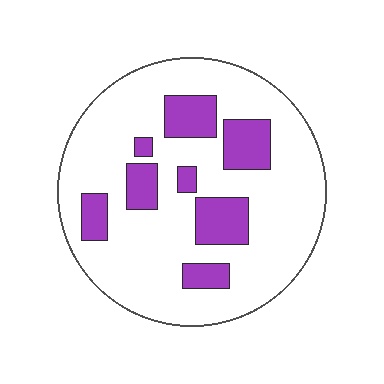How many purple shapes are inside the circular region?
8.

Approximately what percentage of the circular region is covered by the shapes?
Approximately 20%.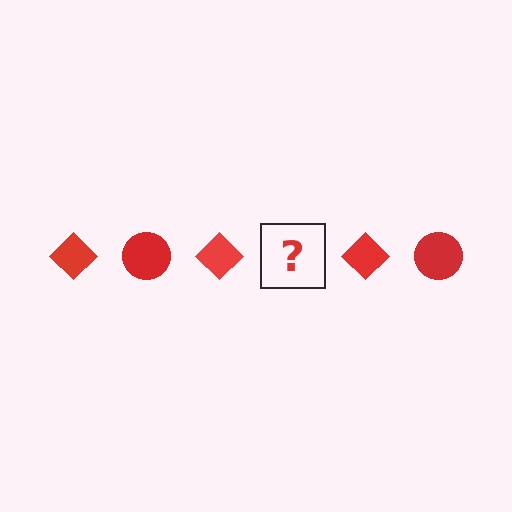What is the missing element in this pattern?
The missing element is a red circle.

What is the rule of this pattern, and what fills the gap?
The rule is that the pattern cycles through diamond, circle shapes in red. The gap should be filled with a red circle.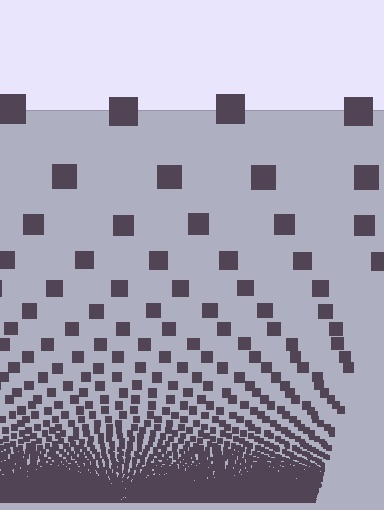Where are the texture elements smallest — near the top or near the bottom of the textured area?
Near the bottom.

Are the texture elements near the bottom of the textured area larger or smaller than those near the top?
Smaller. The gradient is inverted — elements near the bottom are smaller and denser.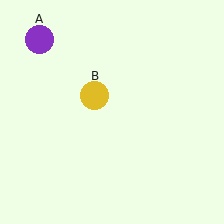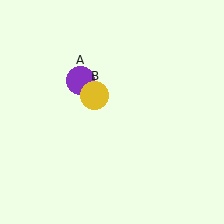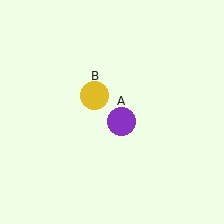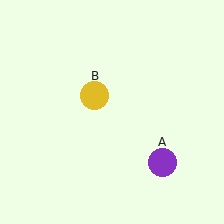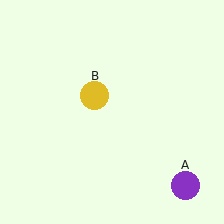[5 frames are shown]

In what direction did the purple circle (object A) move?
The purple circle (object A) moved down and to the right.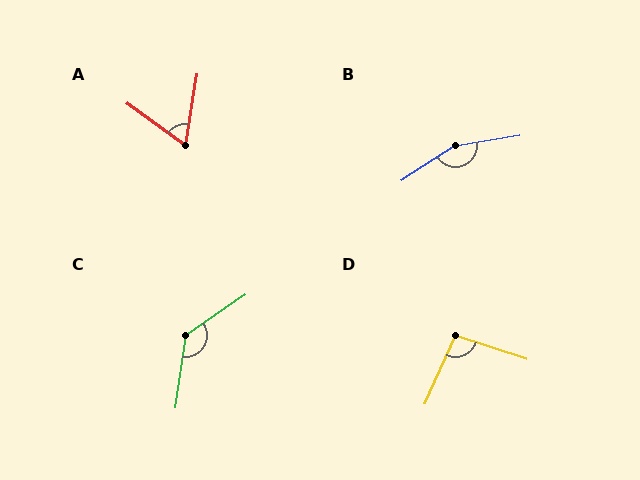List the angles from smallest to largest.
A (63°), D (96°), C (133°), B (156°).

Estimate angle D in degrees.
Approximately 96 degrees.